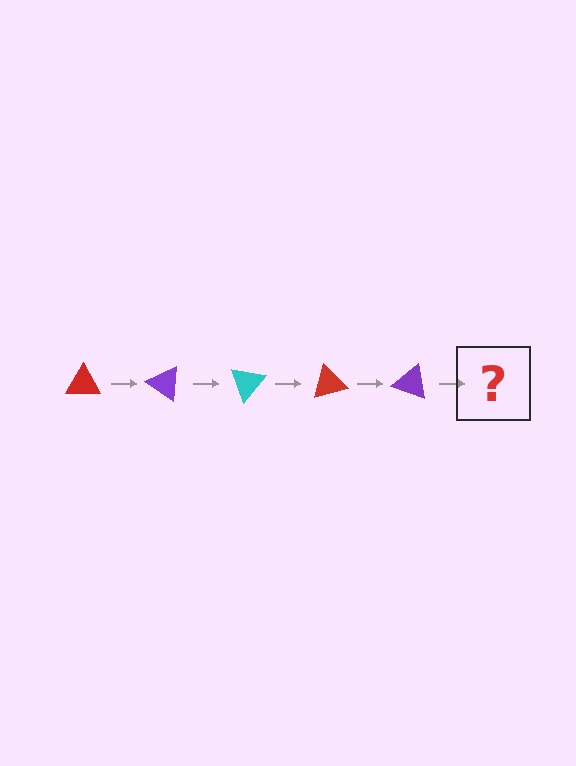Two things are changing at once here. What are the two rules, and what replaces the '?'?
The two rules are that it rotates 35 degrees each step and the color cycles through red, purple, and cyan. The '?' should be a cyan triangle, rotated 175 degrees from the start.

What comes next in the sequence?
The next element should be a cyan triangle, rotated 175 degrees from the start.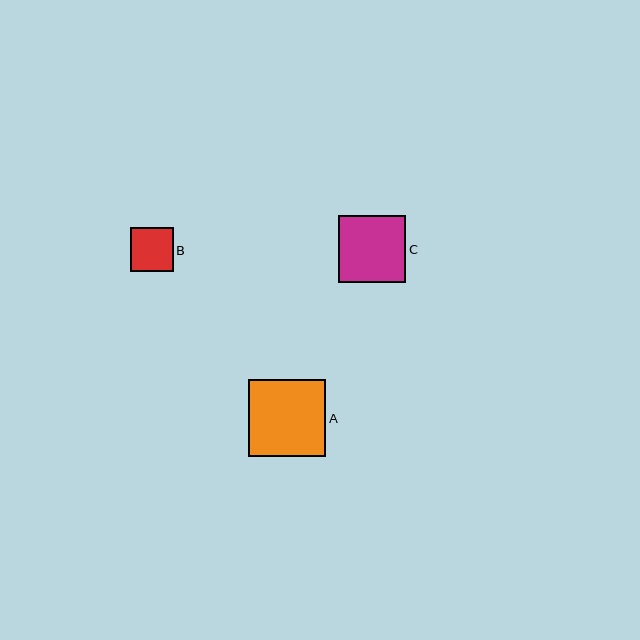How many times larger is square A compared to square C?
Square A is approximately 1.2 times the size of square C.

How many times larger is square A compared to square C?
Square A is approximately 1.2 times the size of square C.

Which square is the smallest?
Square B is the smallest with a size of approximately 43 pixels.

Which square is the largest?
Square A is the largest with a size of approximately 78 pixels.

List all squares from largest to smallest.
From largest to smallest: A, C, B.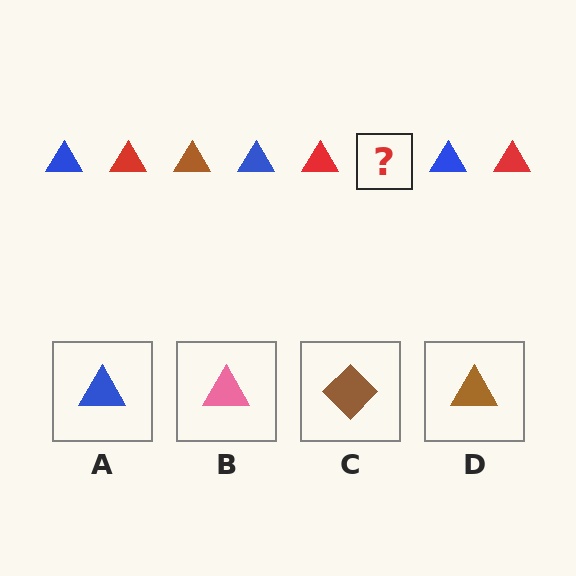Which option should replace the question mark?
Option D.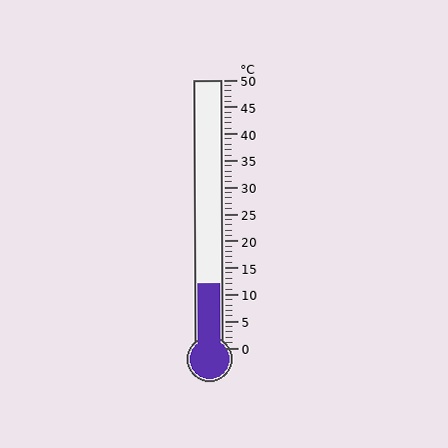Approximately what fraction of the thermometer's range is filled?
The thermometer is filled to approximately 25% of its range.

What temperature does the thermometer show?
The thermometer shows approximately 12°C.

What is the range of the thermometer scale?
The thermometer scale ranges from 0°C to 50°C.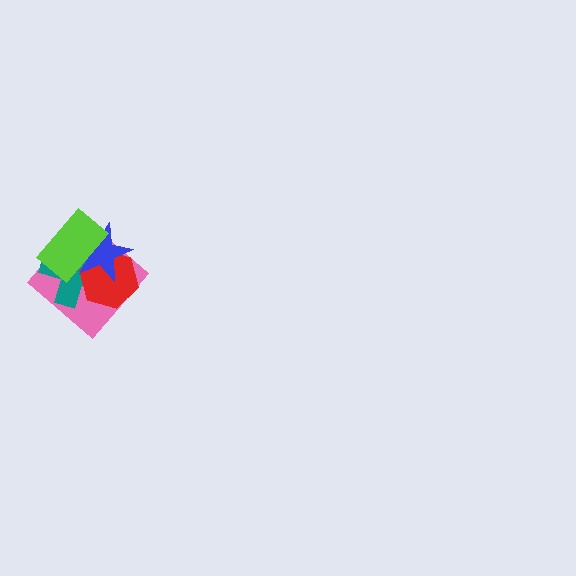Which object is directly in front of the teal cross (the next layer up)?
The red hexagon is directly in front of the teal cross.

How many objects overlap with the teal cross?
4 objects overlap with the teal cross.